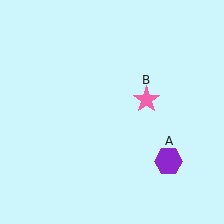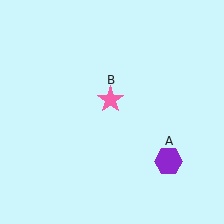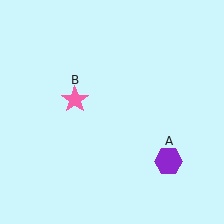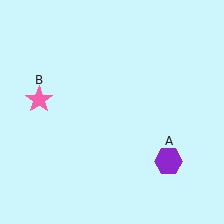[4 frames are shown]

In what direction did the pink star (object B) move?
The pink star (object B) moved left.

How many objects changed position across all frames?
1 object changed position: pink star (object B).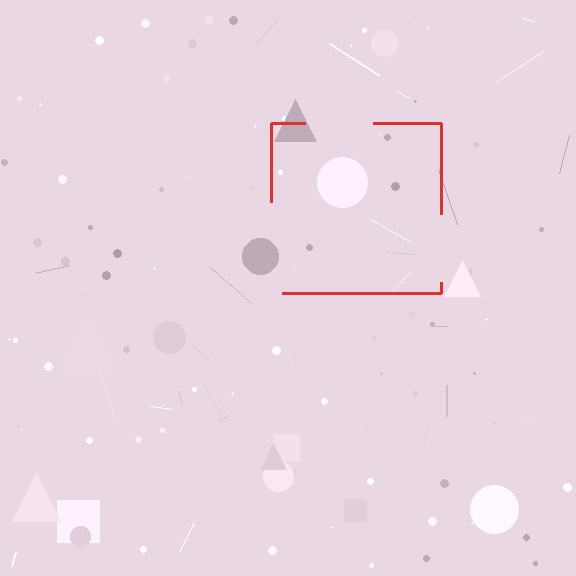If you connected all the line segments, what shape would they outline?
They would outline a square.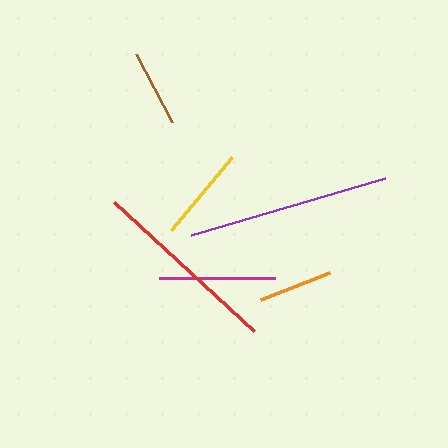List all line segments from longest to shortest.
From longest to shortest: purple, red, magenta, yellow, brown, orange.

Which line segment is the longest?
The purple line is the longest at approximately 202 pixels.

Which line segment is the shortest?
The orange line is the shortest at approximately 74 pixels.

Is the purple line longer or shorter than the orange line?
The purple line is longer than the orange line.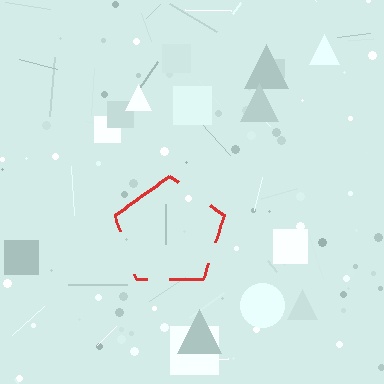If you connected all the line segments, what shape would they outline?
They would outline a pentagon.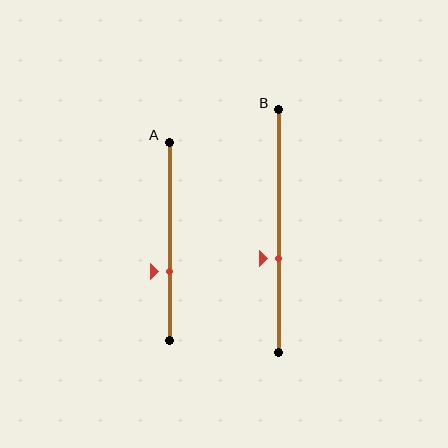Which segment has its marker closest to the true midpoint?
Segment B has its marker closest to the true midpoint.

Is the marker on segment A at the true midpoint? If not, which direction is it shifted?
No, the marker on segment A is shifted downward by about 15% of the segment length.